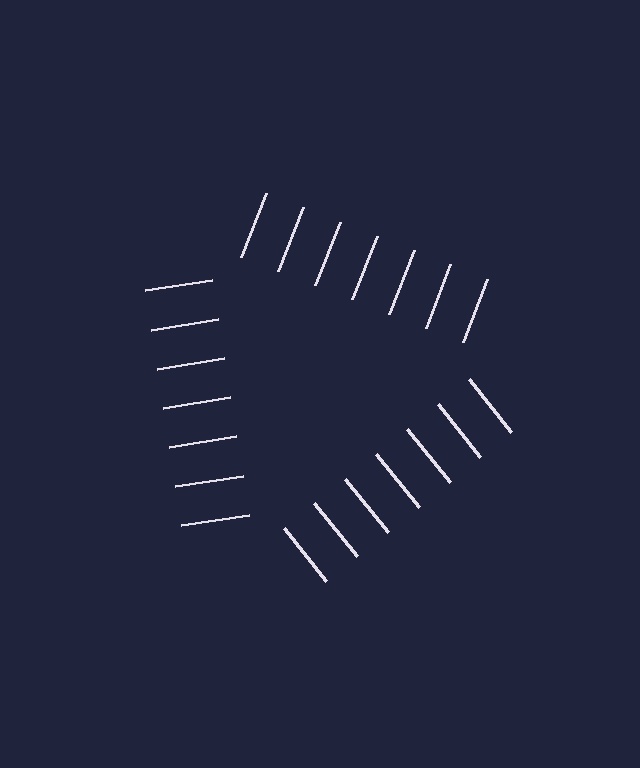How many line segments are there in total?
21 — 7 along each of the 3 edges.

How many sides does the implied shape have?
3 sides — the line-ends trace a triangle.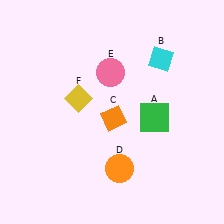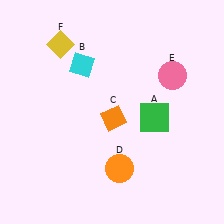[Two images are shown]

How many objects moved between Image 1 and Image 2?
3 objects moved between the two images.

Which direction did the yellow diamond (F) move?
The yellow diamond (F) moved up.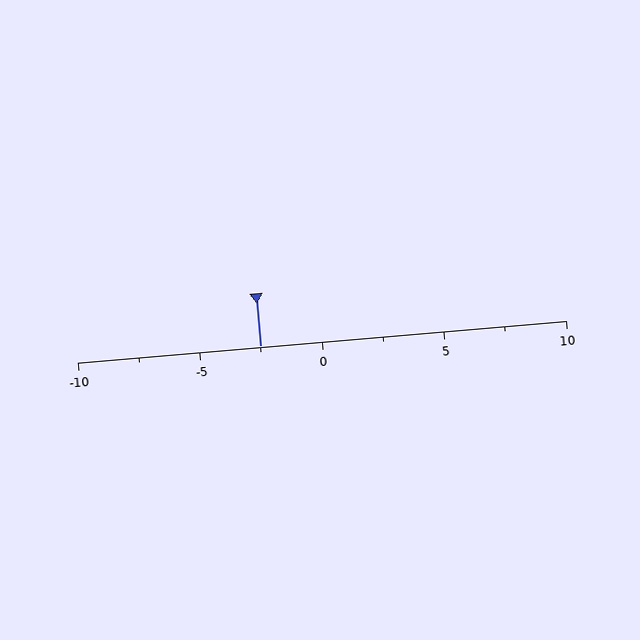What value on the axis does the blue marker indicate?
The marker indicates approximately -2.5.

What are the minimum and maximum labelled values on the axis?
The axis runs from -10 to 10.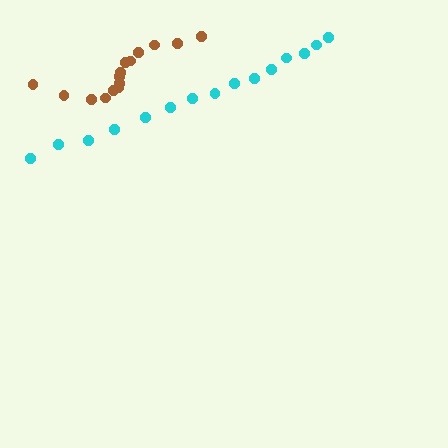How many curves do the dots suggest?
There are 2 distinct paths.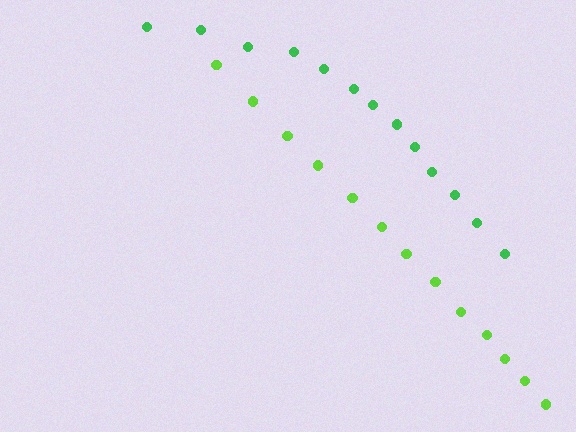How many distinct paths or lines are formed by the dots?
There are 2 distinct paths.